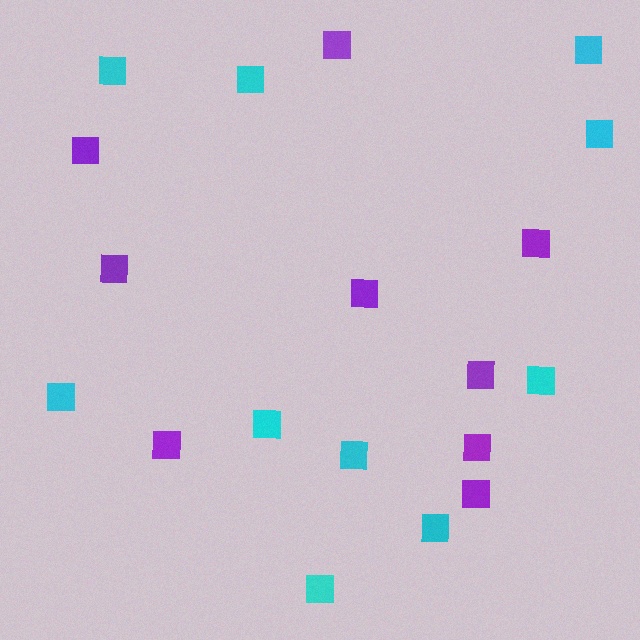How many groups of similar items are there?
There are 2 groups: one group of purple squares (9) and one group of cyan squares (10).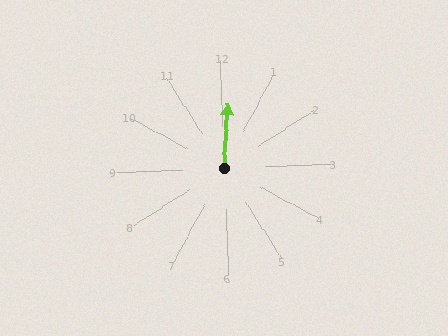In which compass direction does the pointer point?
North.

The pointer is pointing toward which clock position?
Roughly 12 o'clock.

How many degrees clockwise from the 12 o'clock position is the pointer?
Approximately 6 degrees.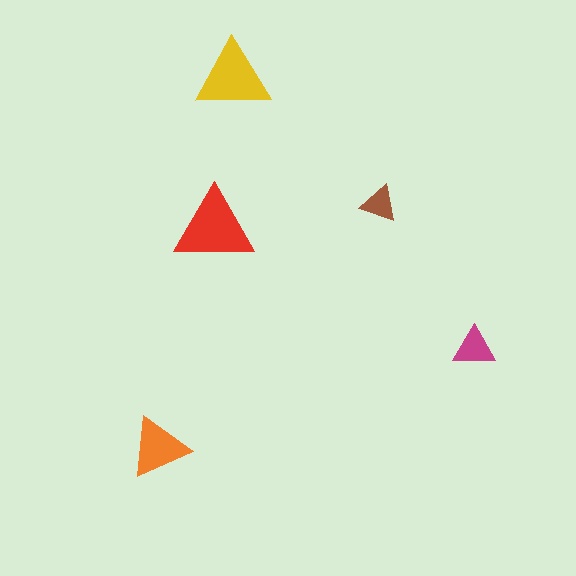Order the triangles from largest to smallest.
the red one, the yellow one, the orange one, the magenta one, the brown one.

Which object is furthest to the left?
The orange triangle is leftmost.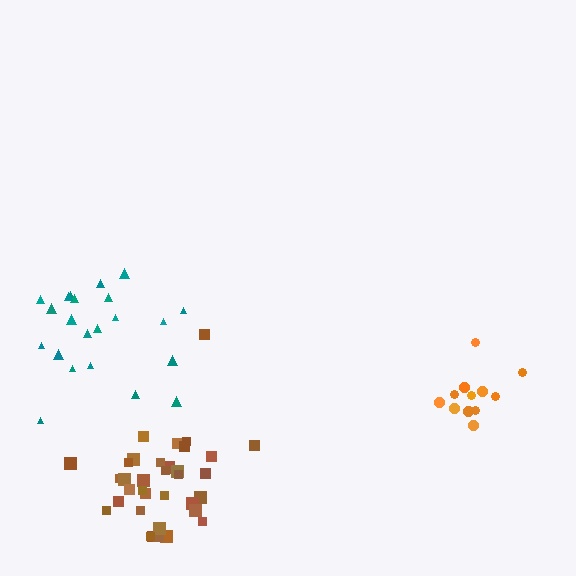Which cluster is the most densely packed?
Brown.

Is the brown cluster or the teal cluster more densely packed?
Brown.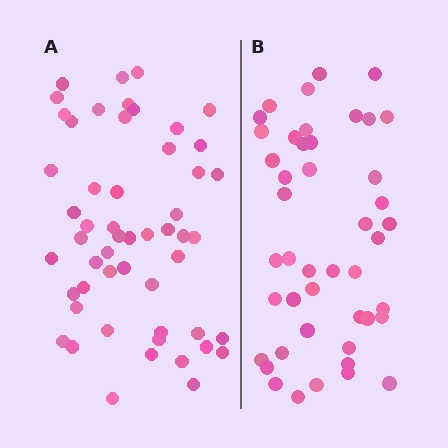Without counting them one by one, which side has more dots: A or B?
Region A (the left region) has more dots.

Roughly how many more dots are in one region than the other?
Region A has roughly 8 or so more dots than region B.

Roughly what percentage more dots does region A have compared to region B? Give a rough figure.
About 20% more.